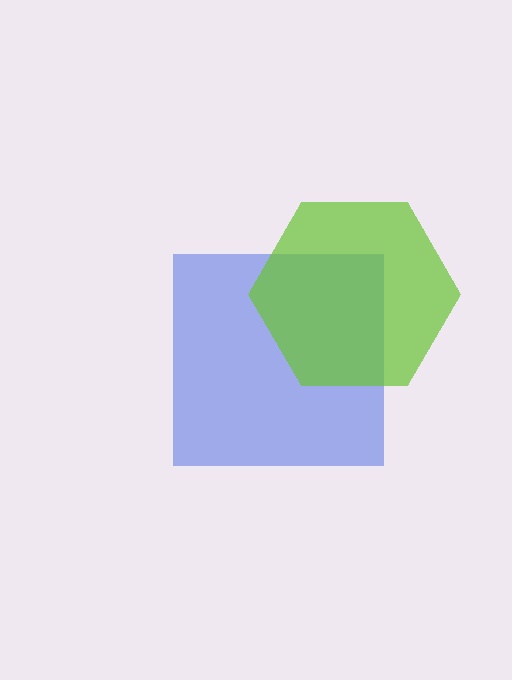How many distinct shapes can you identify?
There are 2 distinct shapes: a blue square, a lime hexagon.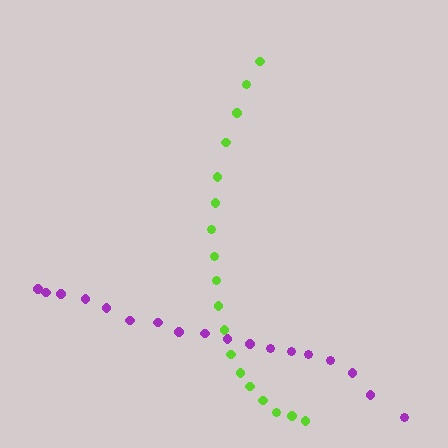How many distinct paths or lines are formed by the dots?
There are 2 distinct paths.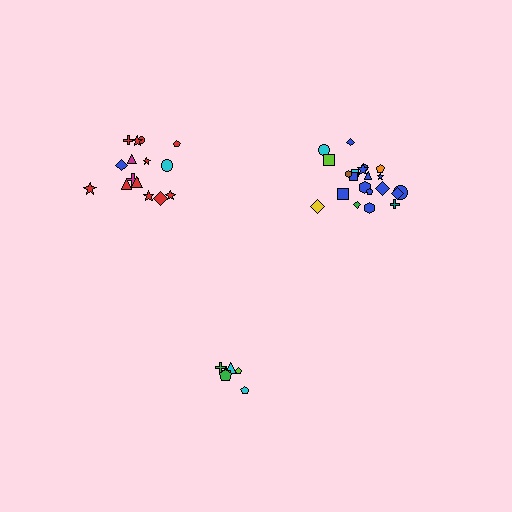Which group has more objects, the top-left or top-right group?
The top-right group.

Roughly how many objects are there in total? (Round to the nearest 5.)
Roughly 45 objects in total.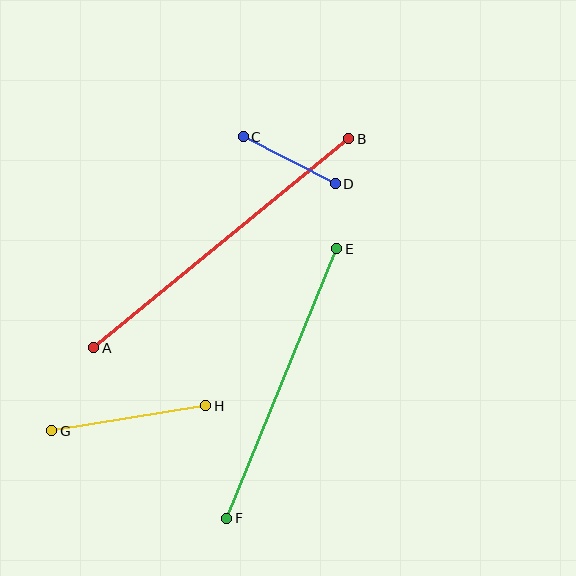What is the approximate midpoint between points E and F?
The midpoint is at approximately (282, 384) pixels.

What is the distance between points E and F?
The distance is approximately 291 pixels.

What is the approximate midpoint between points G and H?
The midpoint is at approximately (129, 418) pixels.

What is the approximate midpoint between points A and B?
The midpoint is at approximately (221, 243) pixels.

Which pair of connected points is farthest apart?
Points A and B are farthest apart.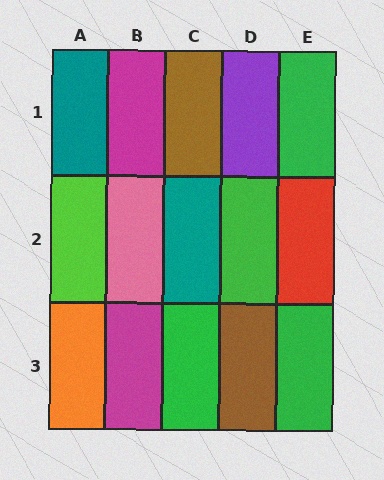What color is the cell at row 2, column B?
Pink.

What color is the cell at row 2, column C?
Teal.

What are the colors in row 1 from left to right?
Teal, magenta, brown, purple, green.